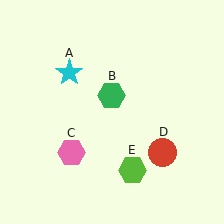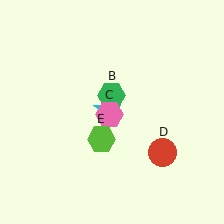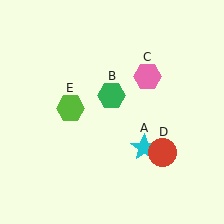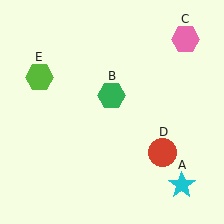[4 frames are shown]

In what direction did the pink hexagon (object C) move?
The pink hexagon (object C) moved up and to the right.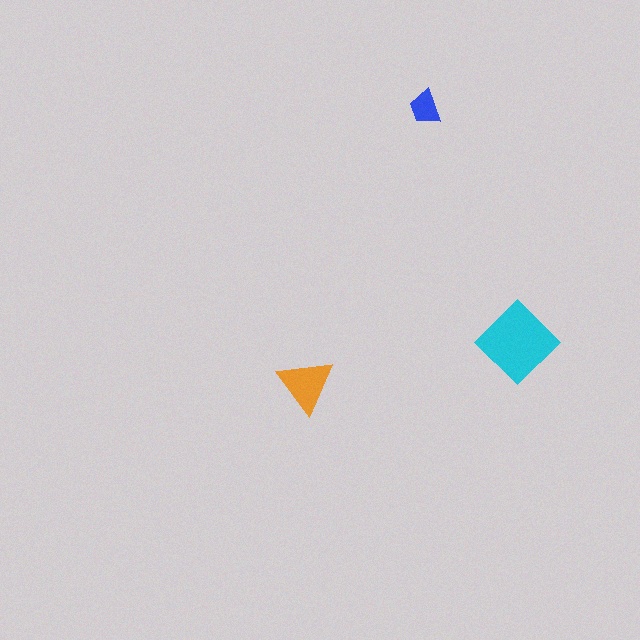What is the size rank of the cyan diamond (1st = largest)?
1st.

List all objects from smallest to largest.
The blue trapezoid, the orange triangle, the cyan diamond.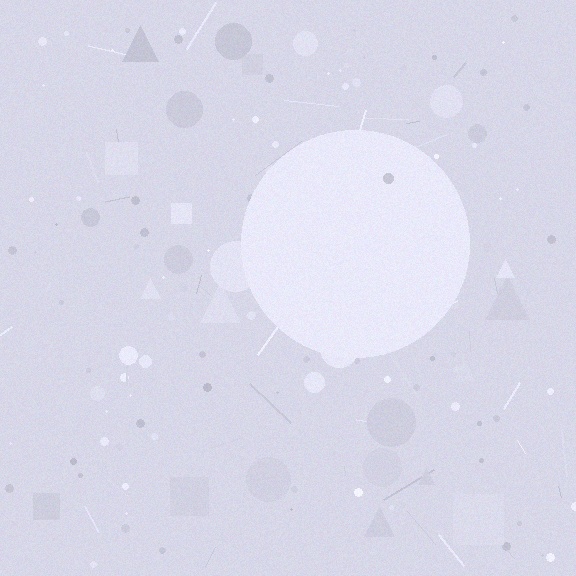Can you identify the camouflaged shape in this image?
The camouflaged shape is a circle.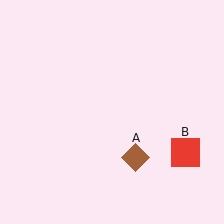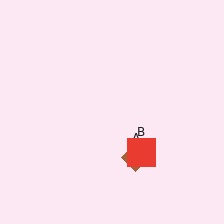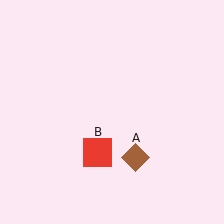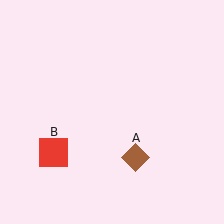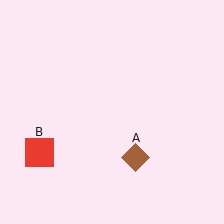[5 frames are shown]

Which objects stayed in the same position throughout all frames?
Brown diamond (object A) remained stationary.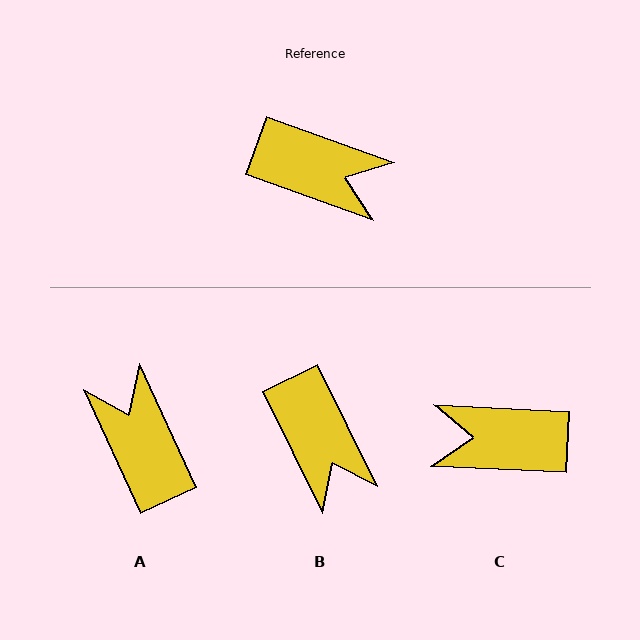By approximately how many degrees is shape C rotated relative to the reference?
Approximately 163 degrees clockwise.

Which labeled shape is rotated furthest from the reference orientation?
C, about 163 degrees away.